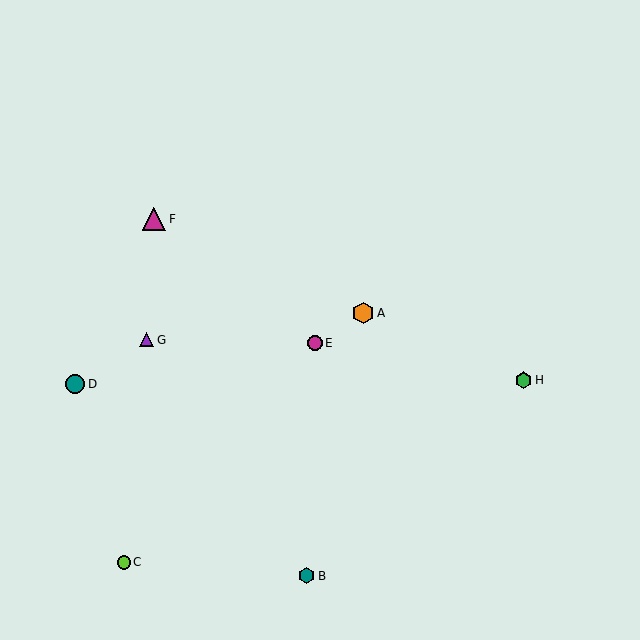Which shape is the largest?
The magenta triangle (labeled F) is the largest.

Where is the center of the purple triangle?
The center of the purple triangle is at (147, 340).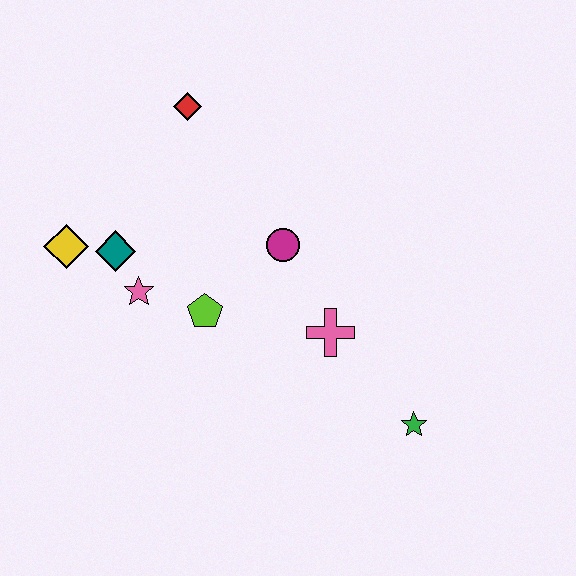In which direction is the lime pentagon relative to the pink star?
The lime pentagon is to the right of the pink star.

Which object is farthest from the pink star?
The green star is farthest from the pink star.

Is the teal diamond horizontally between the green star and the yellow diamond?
Yes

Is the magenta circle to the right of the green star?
No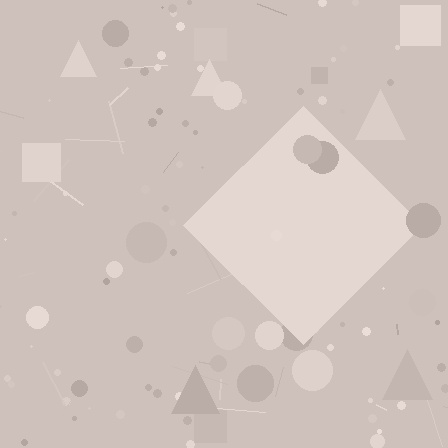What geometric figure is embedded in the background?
A diamond is embedded in the background.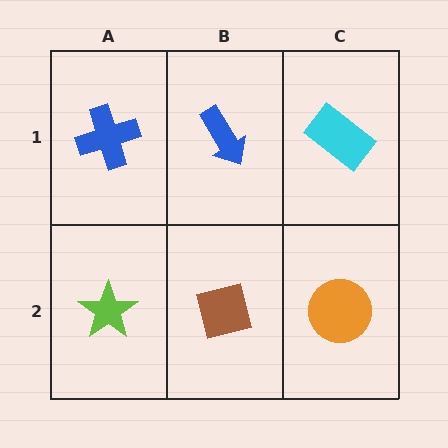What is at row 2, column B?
A brown square.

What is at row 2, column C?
An orange circle.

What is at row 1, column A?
A blue cross.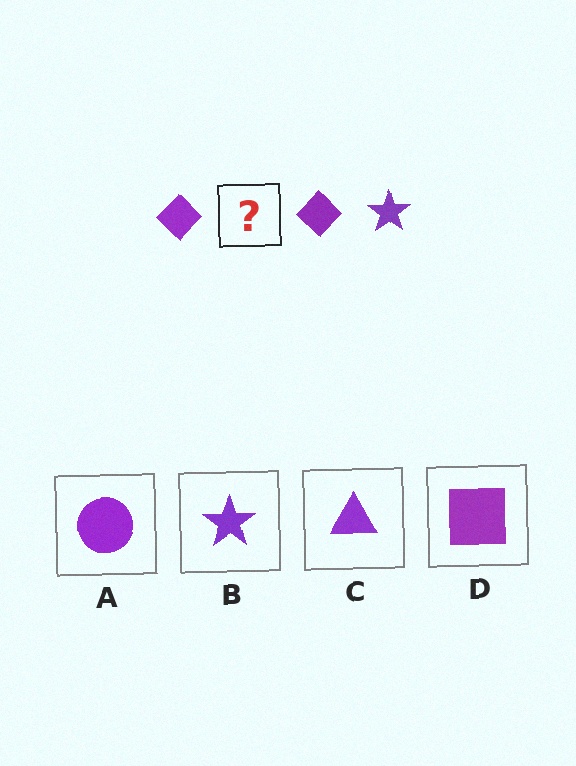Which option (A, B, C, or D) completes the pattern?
B.